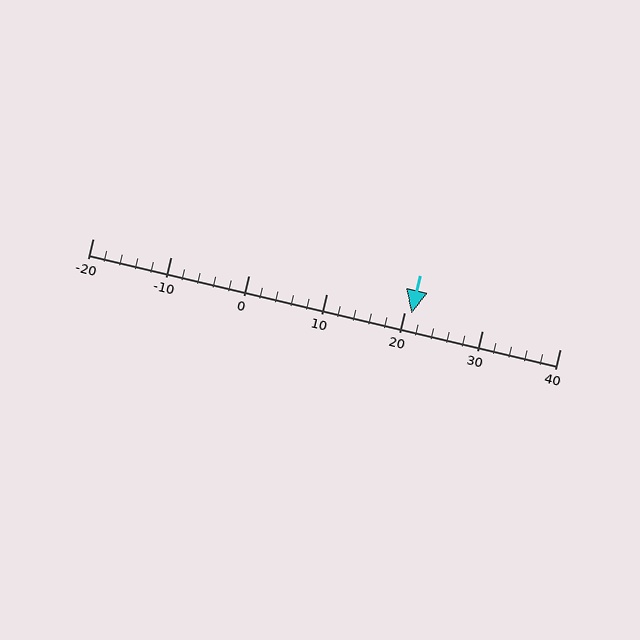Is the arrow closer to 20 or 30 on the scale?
The arrow is closer to 20.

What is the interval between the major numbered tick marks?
The major tick marks are spaced 10 units apart.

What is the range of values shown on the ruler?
The ruler shows values from -20 to 40.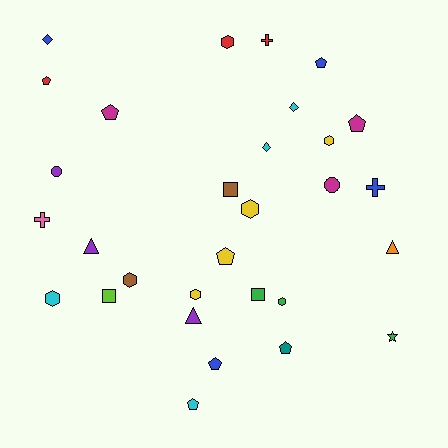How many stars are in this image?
There is 1 star.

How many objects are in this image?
There are 30 objects.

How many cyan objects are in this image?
There are 4 cyan objects.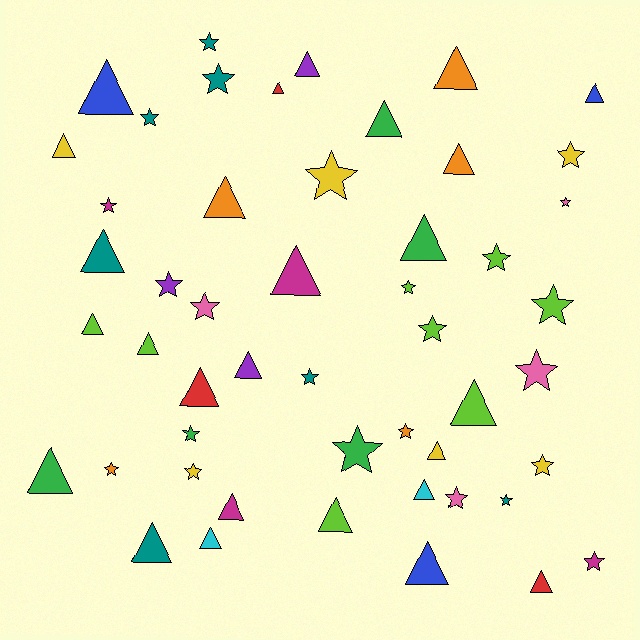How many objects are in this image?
There are 50 objects.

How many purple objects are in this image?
There are 3 purple objects.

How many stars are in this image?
There are 24 stars.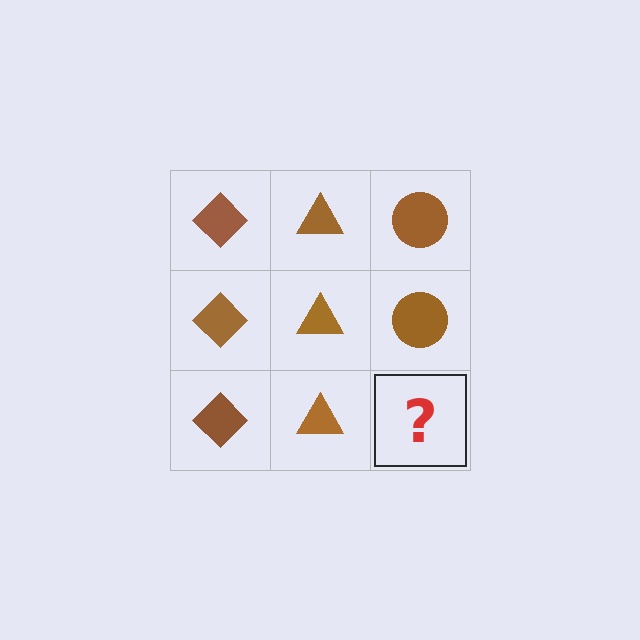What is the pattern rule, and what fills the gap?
The rule is that each column has a consistent shape. The gap should be filled with a brown circle.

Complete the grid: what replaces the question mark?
The question mark should be replaced with a brown circle.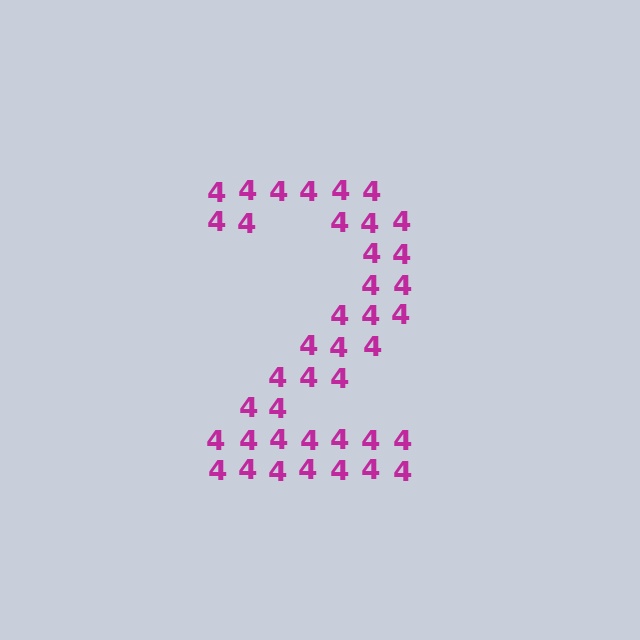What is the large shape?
The large shape is the digit 2.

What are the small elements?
The small elements are digit 4's.